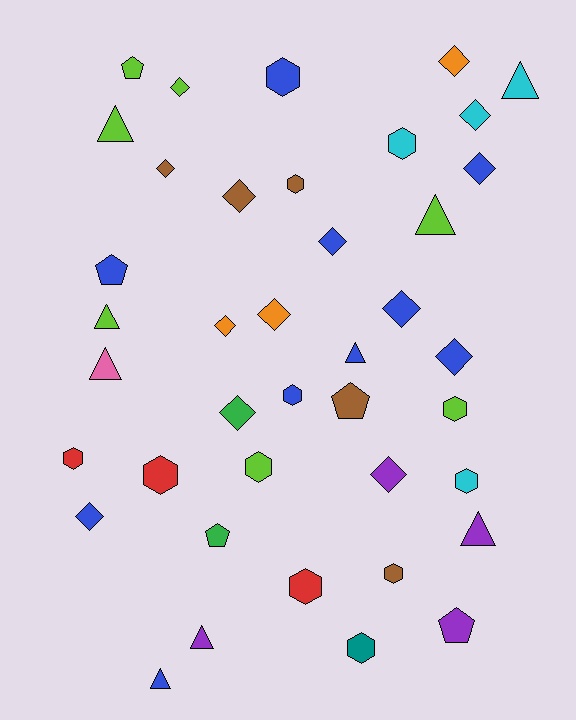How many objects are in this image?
There are 40 objects.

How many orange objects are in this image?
There are 3 orange objects.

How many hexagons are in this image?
There are 12 hexagons.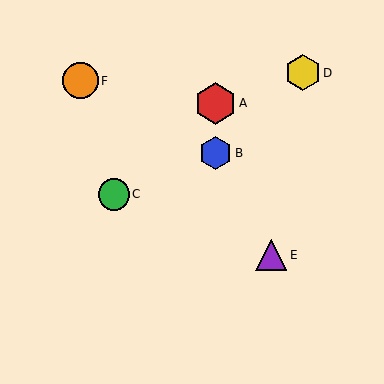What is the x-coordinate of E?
Object E is at x≈271.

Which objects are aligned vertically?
Objects A, B are aligned vertically.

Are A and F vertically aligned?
No, A is at x≈216 and F is at x≈81.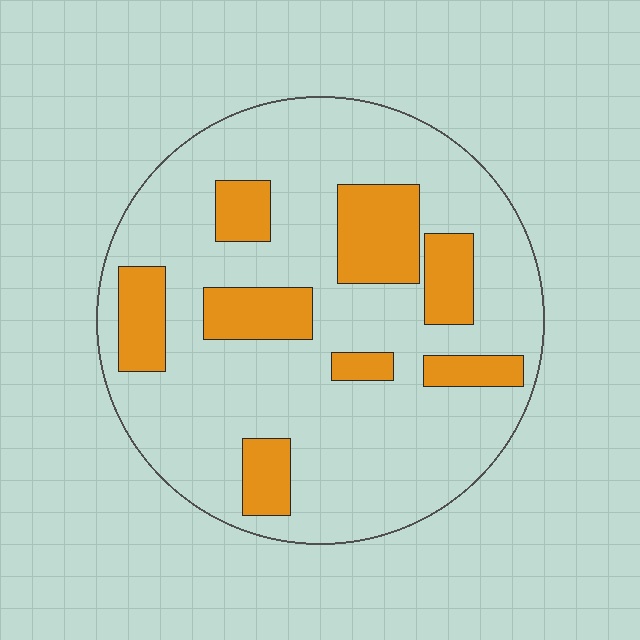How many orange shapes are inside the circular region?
8.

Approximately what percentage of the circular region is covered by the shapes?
Approximately 25%.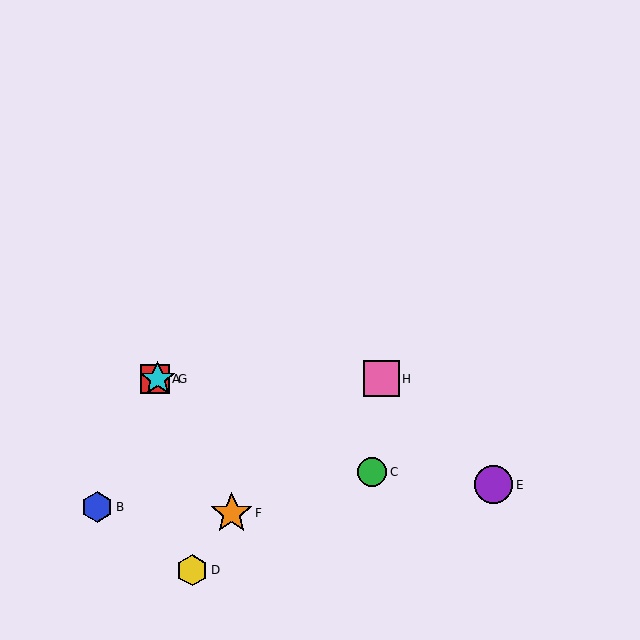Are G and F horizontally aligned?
No, G is at y≈379 and F is at y≈513.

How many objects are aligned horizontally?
3 objects (A, G, H) are aligned horizontally.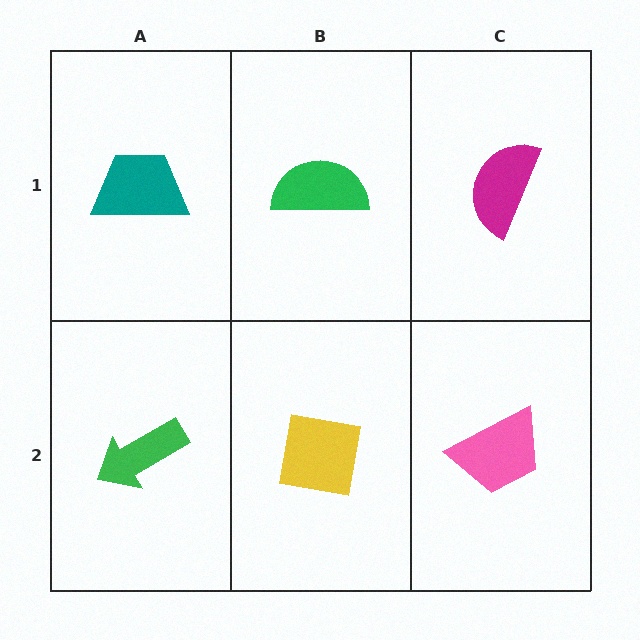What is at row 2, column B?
A yellow square.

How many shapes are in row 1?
3 shapes.